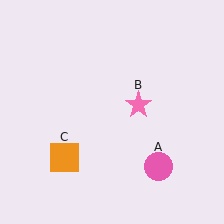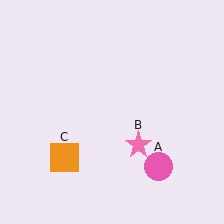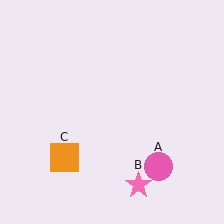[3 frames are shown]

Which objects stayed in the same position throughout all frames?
Pink circle (object A) and orange square (object C) remained stationary.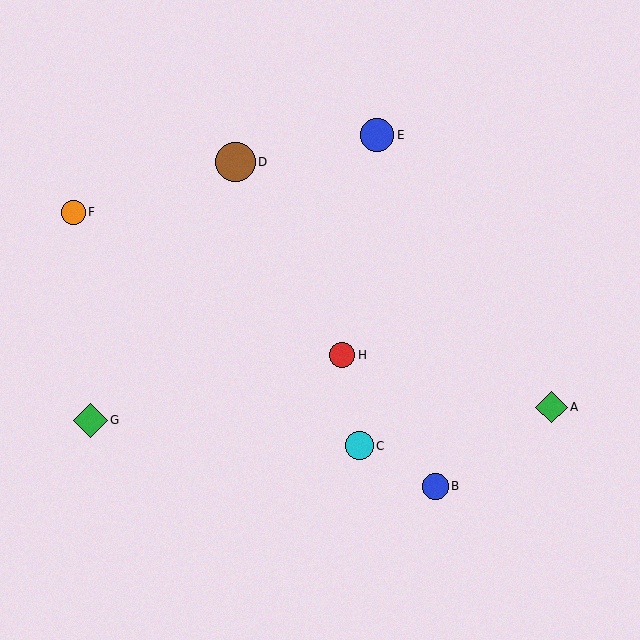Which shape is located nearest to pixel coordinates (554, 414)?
The green diamond (labeled A) at (551, 407) is nearest to that location.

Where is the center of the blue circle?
The center of the blue circle is at (435, 486).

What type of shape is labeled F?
Shape F is an orange circle.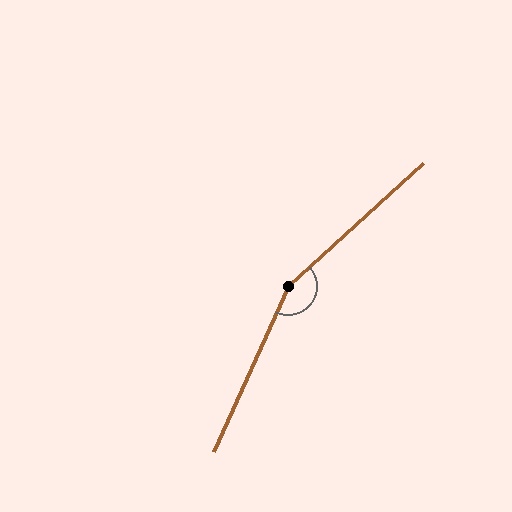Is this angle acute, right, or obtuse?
It is obtuse.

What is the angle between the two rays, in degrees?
Approximately 156 degrees.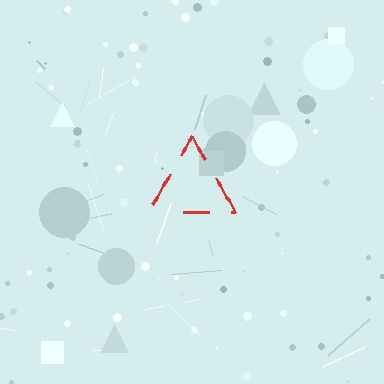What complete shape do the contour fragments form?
The contour fragments form a triangle.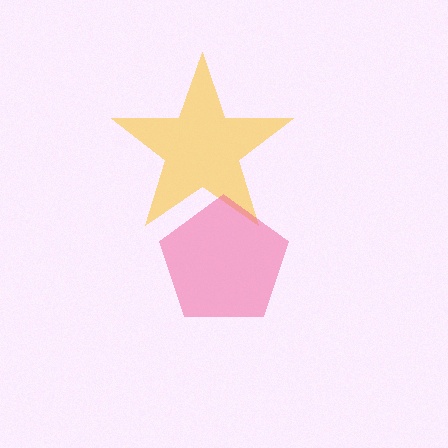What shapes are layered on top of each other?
The layered shapes are: a yellow star, a pink pentagon.